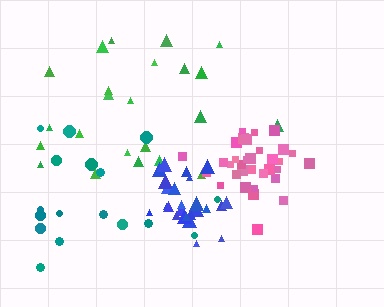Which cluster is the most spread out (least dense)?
Green.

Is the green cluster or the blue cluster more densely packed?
Blue.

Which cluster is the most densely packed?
Blue.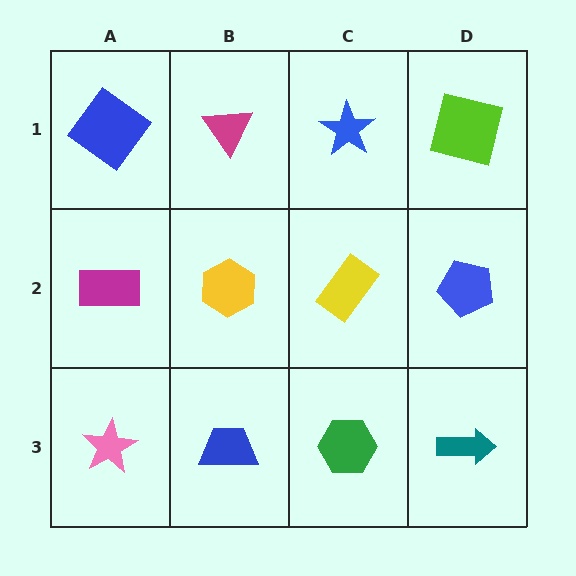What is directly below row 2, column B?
A blue trapezoid.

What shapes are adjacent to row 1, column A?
A magenta rectangle (row 2, column A), a magenta triangle (row 1, column B).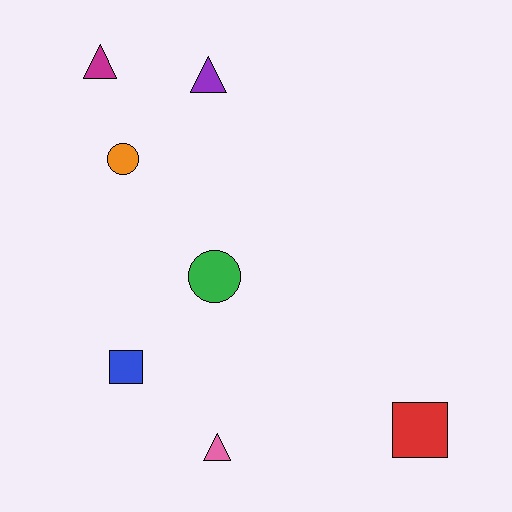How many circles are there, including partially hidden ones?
There are 2 circles.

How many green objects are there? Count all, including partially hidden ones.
There is 1 green object.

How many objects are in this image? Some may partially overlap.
There are 7 objects.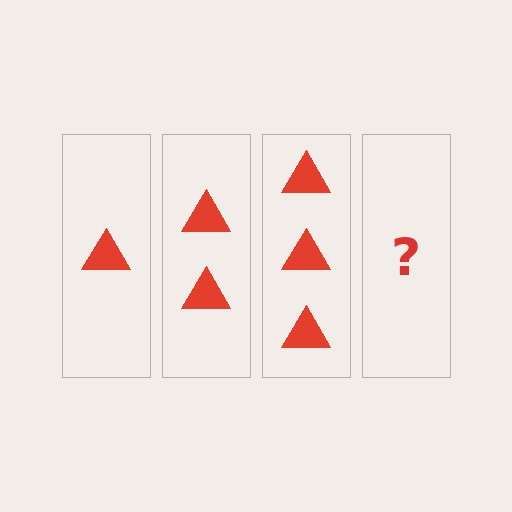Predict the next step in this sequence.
The next step is 4 triangles.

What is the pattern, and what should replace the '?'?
The pattern is that each step adds one more triangle. The '?' should be 4 triangles.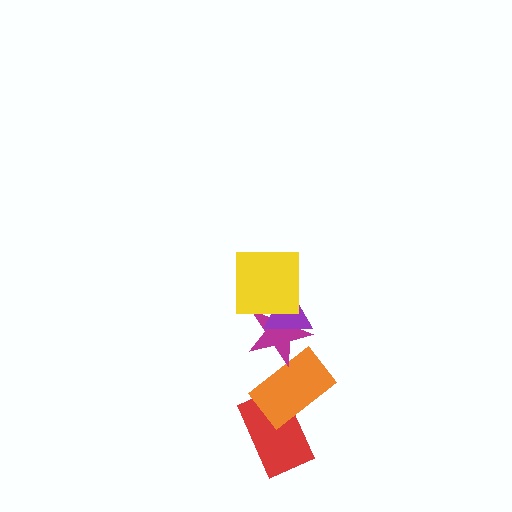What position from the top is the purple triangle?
The purple triangle is 2nd from the top.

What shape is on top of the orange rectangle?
The magenta star is on top of the orange rectangle.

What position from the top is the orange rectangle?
The orange rectangle is 4th from the top.